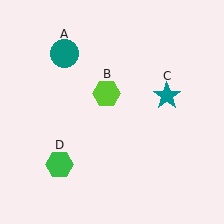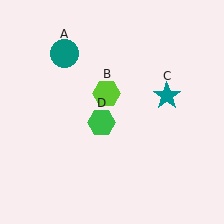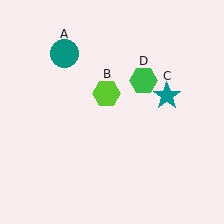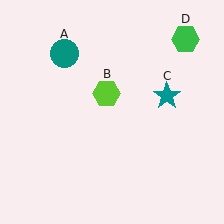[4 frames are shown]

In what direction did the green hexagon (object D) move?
The green hexagon (object D) moved up and to the right.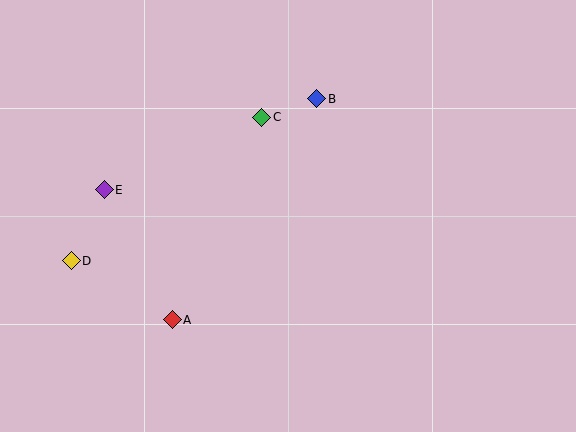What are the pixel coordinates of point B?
Point B is at (317, 99).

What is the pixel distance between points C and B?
The distance between C and B is 58 pixels.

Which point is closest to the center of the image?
Point C at (262, 117) is closest to the center.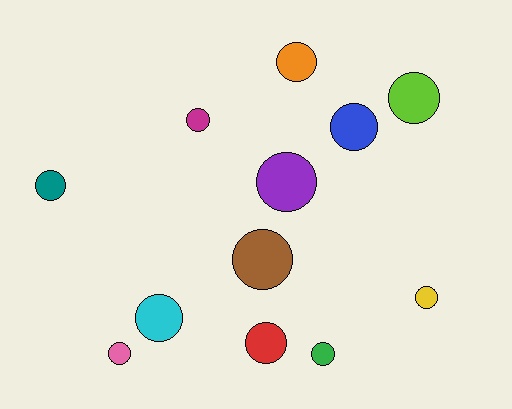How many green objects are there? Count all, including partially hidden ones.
There is 1 green object.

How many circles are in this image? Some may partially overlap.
There are 12 circles.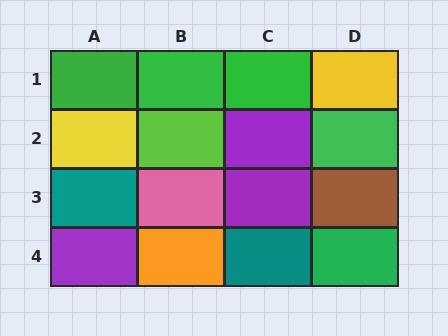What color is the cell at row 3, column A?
Teal.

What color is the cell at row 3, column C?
Purple.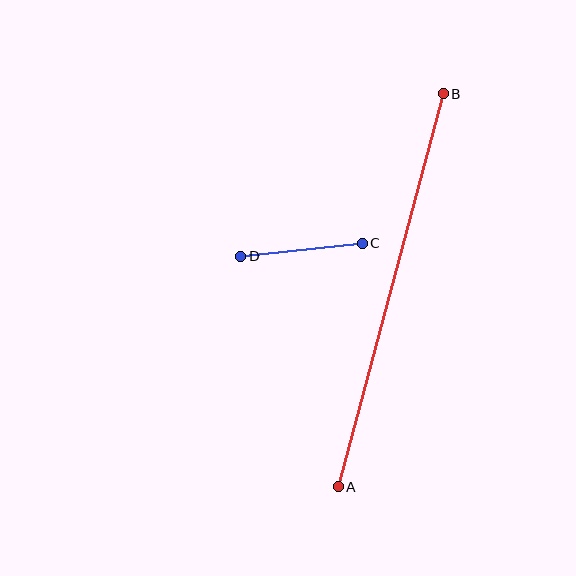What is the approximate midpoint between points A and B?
The midpoint is at approximately (391, 290) pixels.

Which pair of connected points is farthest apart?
Points A and B are farthest apart.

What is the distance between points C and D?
The distance is approximately 122 pixels.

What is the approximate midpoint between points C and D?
The midpoint is at approximately (301, 250) pixels.